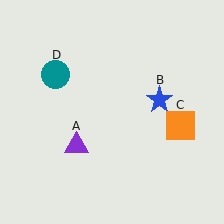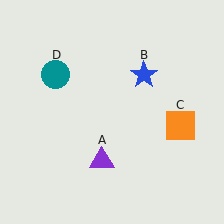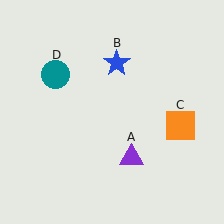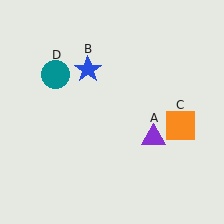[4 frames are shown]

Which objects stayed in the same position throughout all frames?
Orange square (object C) and teal circle (object D) remained stationary.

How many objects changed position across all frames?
2 objects changed position: purple triangle (object A), blue star (object B).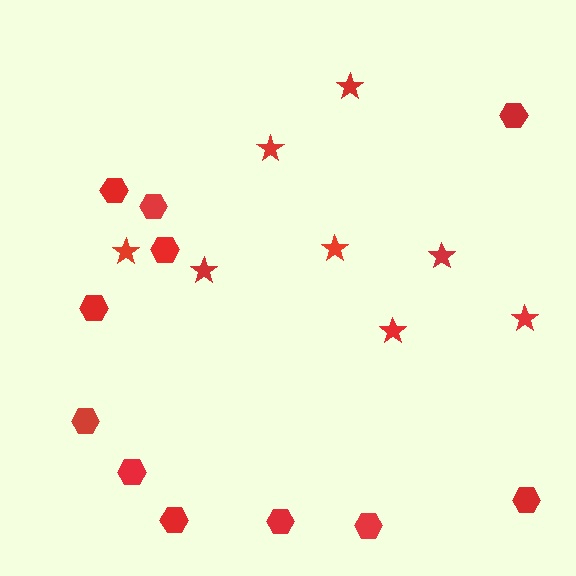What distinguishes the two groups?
There are 2 groups: one group of hexagons (11) and one group of stars (8).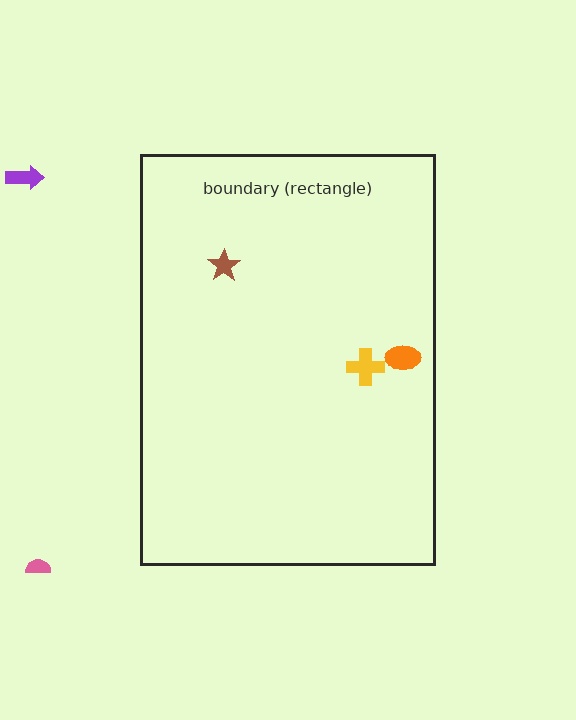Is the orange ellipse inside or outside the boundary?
Inside.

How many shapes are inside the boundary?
3 inside, 2 outside.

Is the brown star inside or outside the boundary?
Inside.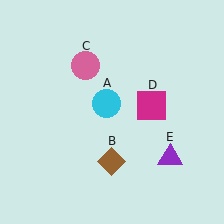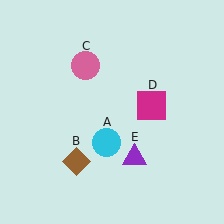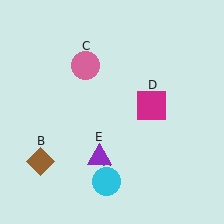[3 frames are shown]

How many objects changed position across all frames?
3 objects changed position: cyan circle (object A), brown diamond (object B), purple triangle (object E).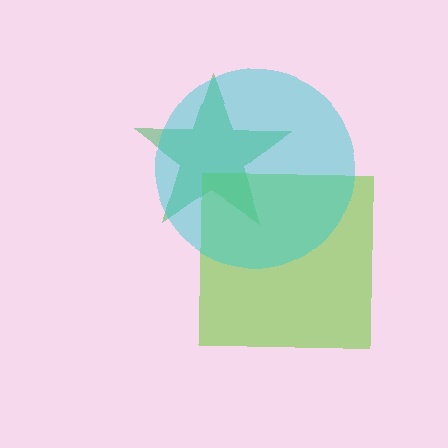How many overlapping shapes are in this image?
There are 3 overlapping shapes in the image.